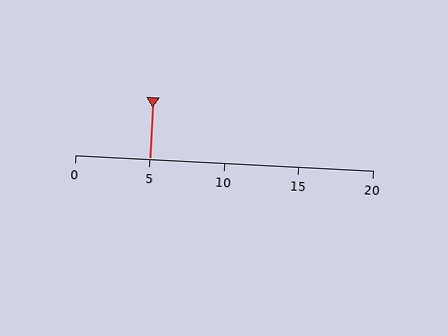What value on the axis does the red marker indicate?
The marker indicates approximately 5.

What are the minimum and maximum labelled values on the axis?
The axis runs from 0 to 20.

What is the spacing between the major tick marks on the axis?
The major ticks are spaced 5 apart.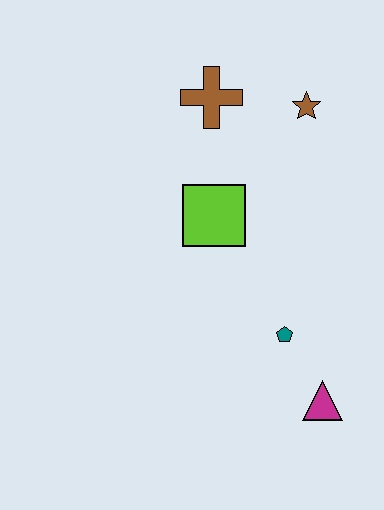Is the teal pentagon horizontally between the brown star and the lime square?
Yes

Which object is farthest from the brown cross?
The magenta triangle is farthest from the brown cross.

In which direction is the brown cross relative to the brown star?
The brown cross is to the left of the brown star.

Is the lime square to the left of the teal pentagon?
Yes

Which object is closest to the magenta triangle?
The teal pentagon is closest to the magenta triangle.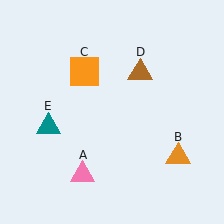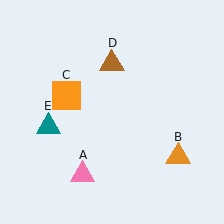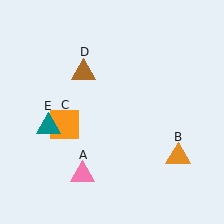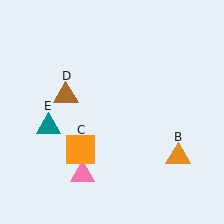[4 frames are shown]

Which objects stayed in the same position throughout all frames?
Pink triangle (object A) and orange triangle (object B) and teal triangle (object E) remained stationary.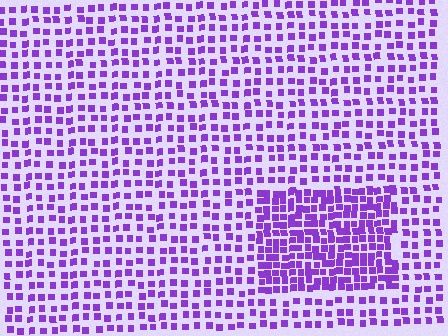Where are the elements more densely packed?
The elements are more densely packed inside the rectangle boundary.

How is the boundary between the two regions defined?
The boundary is defined by a change in element density (approximately 1.9x ratio). All elements are the same color, size, and shape.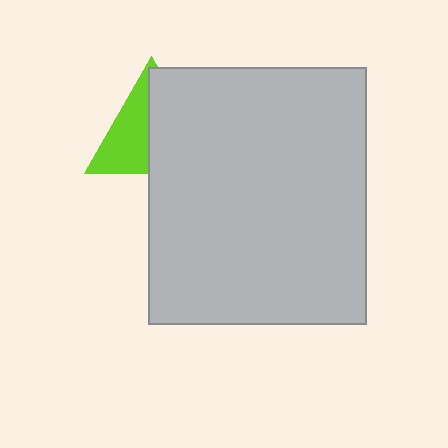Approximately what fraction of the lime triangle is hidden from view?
Roughly 55% of the lime triangle is hidden behind the light gray rectangle.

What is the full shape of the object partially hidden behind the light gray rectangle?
The partially hidden object is a lime triangle.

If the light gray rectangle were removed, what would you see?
You would see the complete lime triangle.